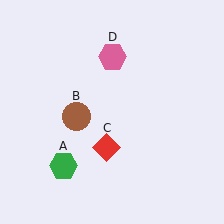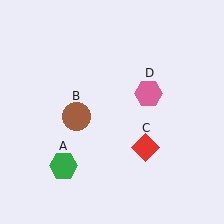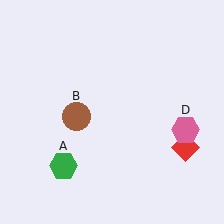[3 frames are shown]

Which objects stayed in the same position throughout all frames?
Green hexagon (object A) and brown circle (object B) remained stationary.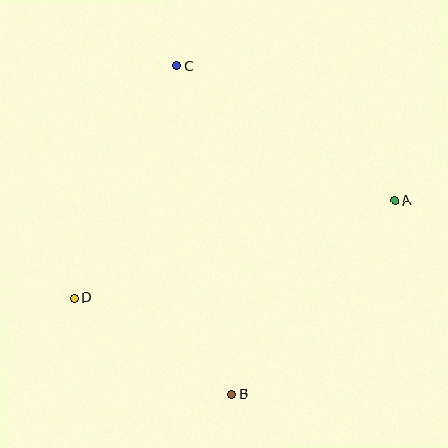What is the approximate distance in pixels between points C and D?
The distance between C and D is approximately 254 pixels.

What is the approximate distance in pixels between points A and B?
The distance between A and B is approximately 253 pixels.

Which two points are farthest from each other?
Points A and D are farthest from each other.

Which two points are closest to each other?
Points B and D are closest to each other.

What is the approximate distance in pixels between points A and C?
The distance between A and C is approximately 256 pixels.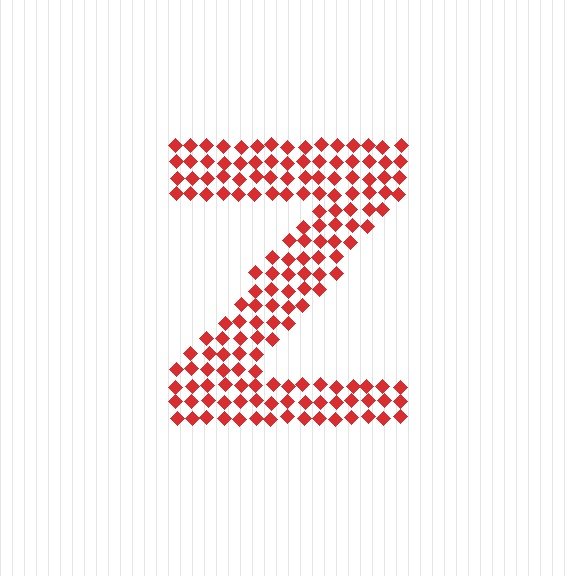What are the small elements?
The small elements are diamonds.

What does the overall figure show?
The overall figure shows the letter Z.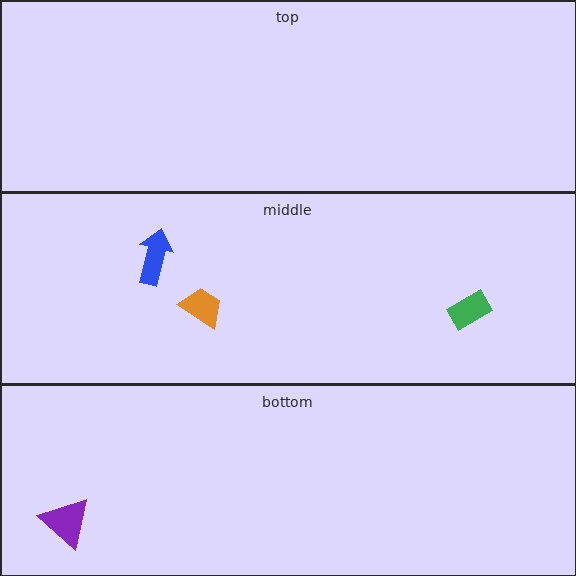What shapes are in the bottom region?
The purple triangle.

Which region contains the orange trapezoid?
The middle region.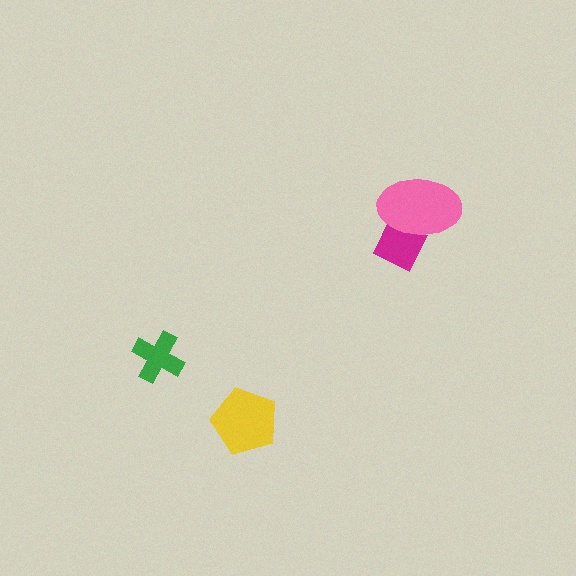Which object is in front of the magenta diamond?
The pink ellipse is in front of the magenta diamond.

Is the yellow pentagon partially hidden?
No, no other shape covers it.